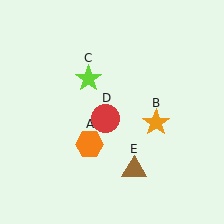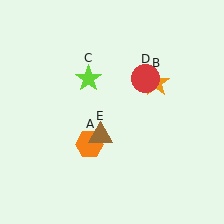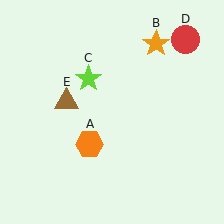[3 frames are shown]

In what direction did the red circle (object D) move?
The red circle (object D) moved up and to the right.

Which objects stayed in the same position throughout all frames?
Orange hexagon (object A) and lime star (object C) remained stationary.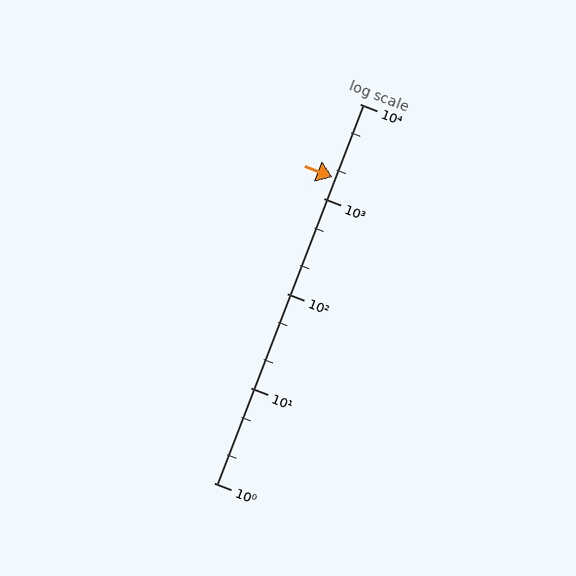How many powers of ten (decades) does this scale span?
The scale spans 4 decades, from 1 to 10000.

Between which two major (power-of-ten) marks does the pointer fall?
The pointer is between 1000 and 10000.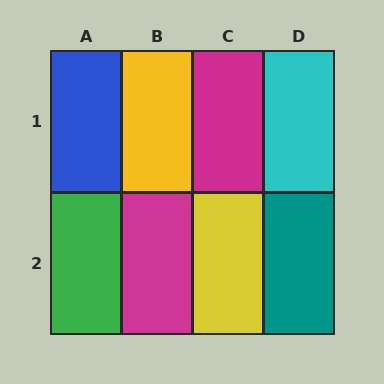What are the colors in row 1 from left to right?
Blue, yellow, magenta, cyan.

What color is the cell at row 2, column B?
Magenta.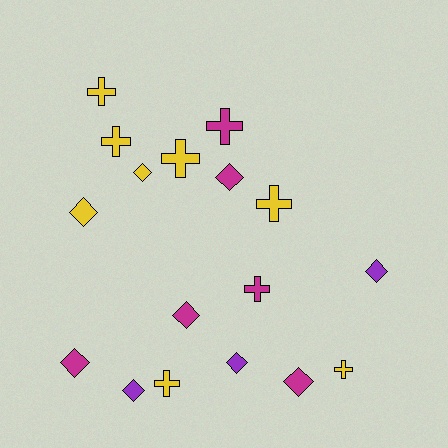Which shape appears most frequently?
Diamond, with 9 objects.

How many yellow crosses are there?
There are 6 yellow crosses.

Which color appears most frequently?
Yellow, with 8 objects.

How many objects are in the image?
There are 17 objects.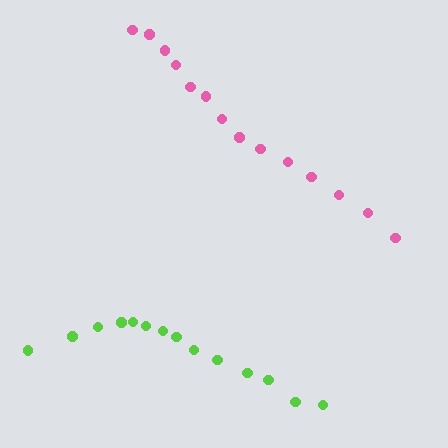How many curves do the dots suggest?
There are 2 distinct paths.